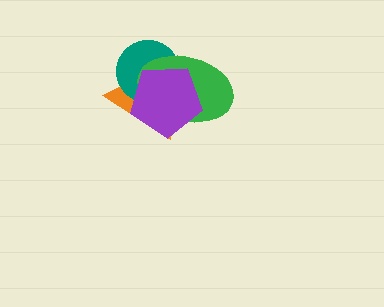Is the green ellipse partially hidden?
Yes, it is partially covered by another shape.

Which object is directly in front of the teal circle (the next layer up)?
The green ellipse is directly in front of the teal circle.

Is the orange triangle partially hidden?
Yes, it is partially covered by another shape.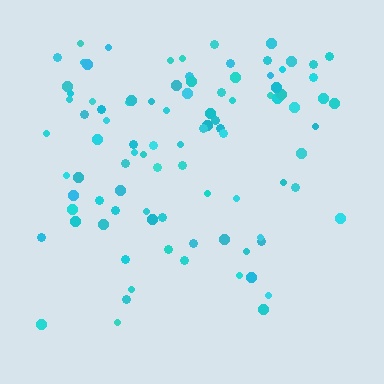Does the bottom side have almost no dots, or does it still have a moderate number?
Still a moderate number, just noticeably fewer than the top.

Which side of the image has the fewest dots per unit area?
The bottom.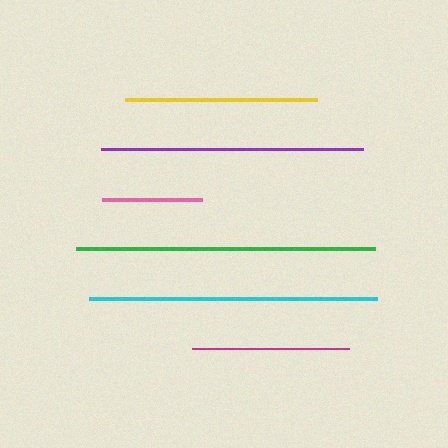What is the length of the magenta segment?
The magenta segment is approximately 157 pixels long.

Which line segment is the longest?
The green line is the longest at approximately 299 pixels.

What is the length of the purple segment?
The purple segment is approximately 262 pixels long.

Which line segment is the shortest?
The pink line is the shortest at approximately 100 pixels.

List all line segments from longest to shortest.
From longest to shortest: green, cyan, purple, yellow, magenta, pink.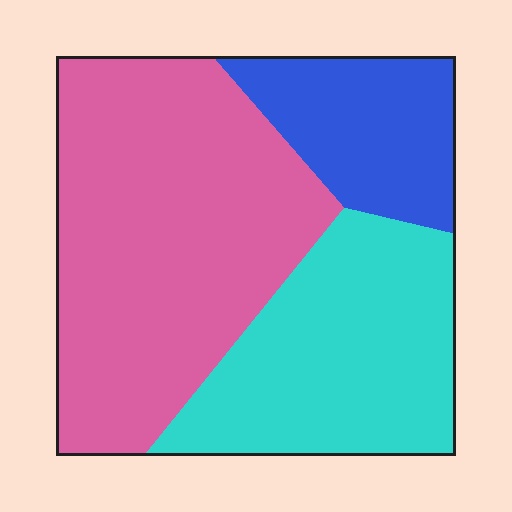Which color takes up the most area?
Pink, at roughly 50%.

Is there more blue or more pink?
Pink.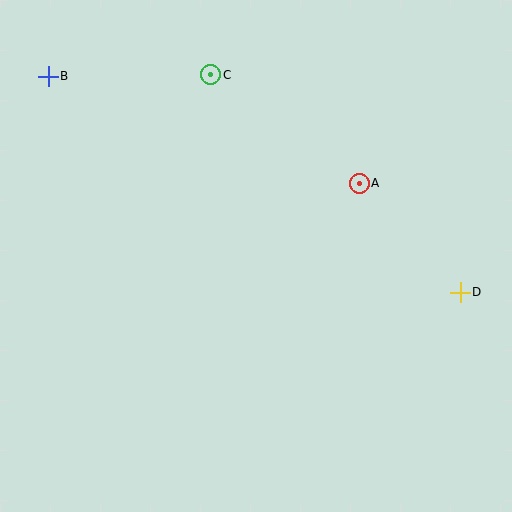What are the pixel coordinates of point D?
Point D is at (460, 292).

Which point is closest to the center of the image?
Point A at (359, 183) is closest to the center.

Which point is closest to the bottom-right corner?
Point D is closest to the bottom-right corner.